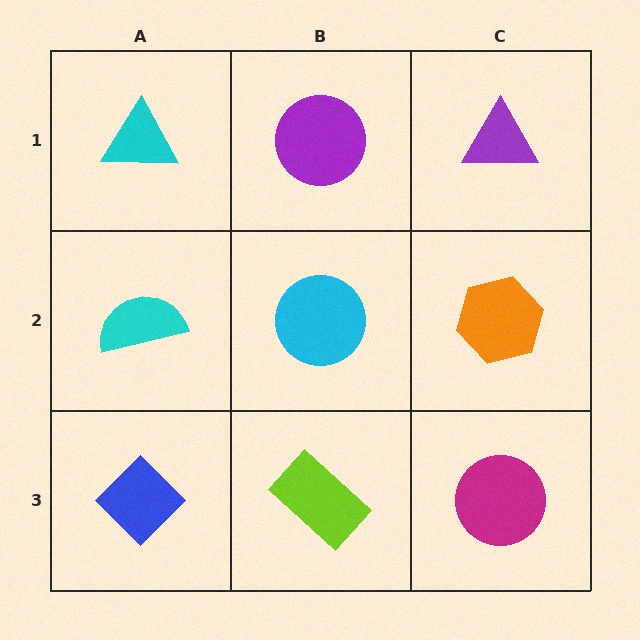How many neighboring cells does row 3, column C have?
2.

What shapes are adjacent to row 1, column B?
A cyan circle (row 2, column B), a cyan triangle (row 1, column A), a purple triangle (row 1, column C).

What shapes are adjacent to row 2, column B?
A purple circle (row 1, column B), a lime rectangle (row 3, column B), a cyan semicircle (row 2, column A), an orange hexagon (row 2, column C).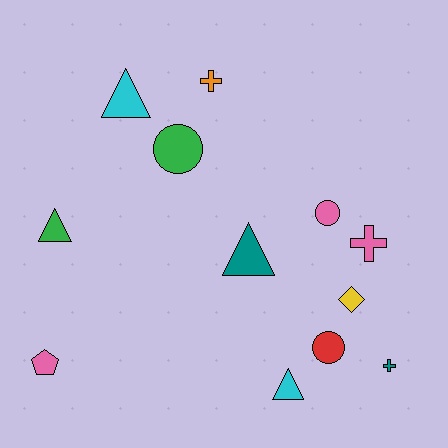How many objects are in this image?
There are 12 objects.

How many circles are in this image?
There are 3 circles.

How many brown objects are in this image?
There are no brown objects.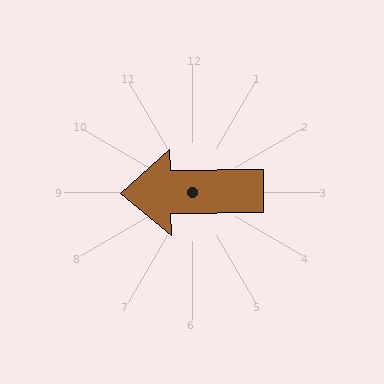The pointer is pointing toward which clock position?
Roughly 9 o'clock.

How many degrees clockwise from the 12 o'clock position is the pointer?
Approximately 269 degrees.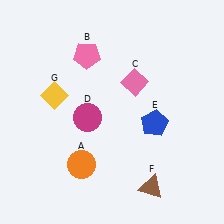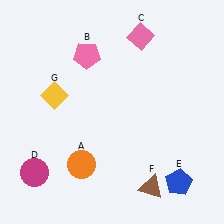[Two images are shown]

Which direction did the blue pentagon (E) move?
The blue pentagon (E) moved down.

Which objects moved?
The objects that moved are: the pink diamond (C), the magenta circle (D), the blue pentagon (E).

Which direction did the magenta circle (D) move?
The magenta circle (D) moved down.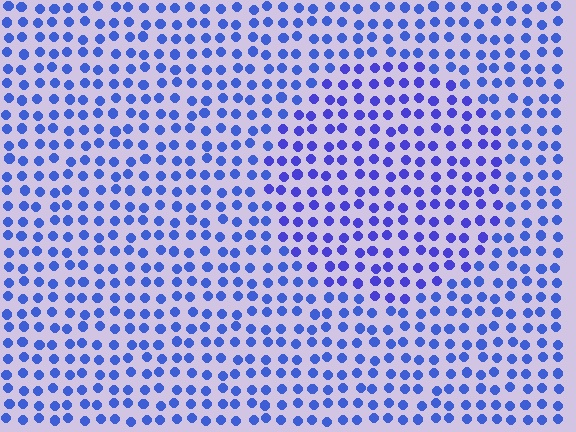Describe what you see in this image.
The image is filled with small blue elements in a uniform arrangement. A circle-shaped region is visible where the elements are tinted to a slightly different hue, forming a subtle color boundary.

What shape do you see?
I see a circle.